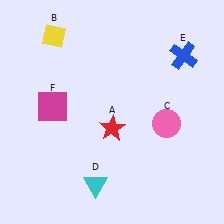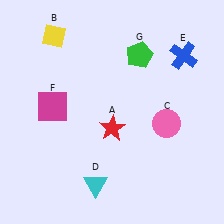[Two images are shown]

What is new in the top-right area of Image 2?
A green pentagon (G) was added in the top-right area of Image 2.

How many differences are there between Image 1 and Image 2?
There is 1 difference between the two images.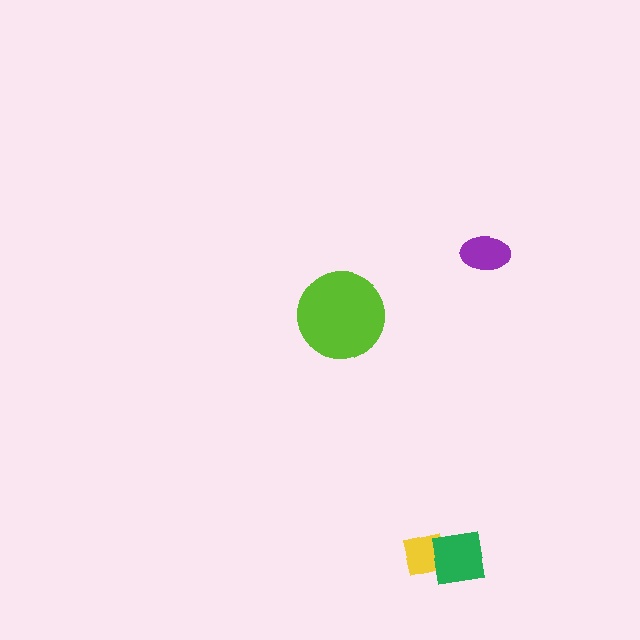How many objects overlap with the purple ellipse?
0 objects overlap with the purple ellipse.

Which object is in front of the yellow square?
The green square is in front of the yellow square.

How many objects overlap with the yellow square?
1 object overlaps with the yellow square.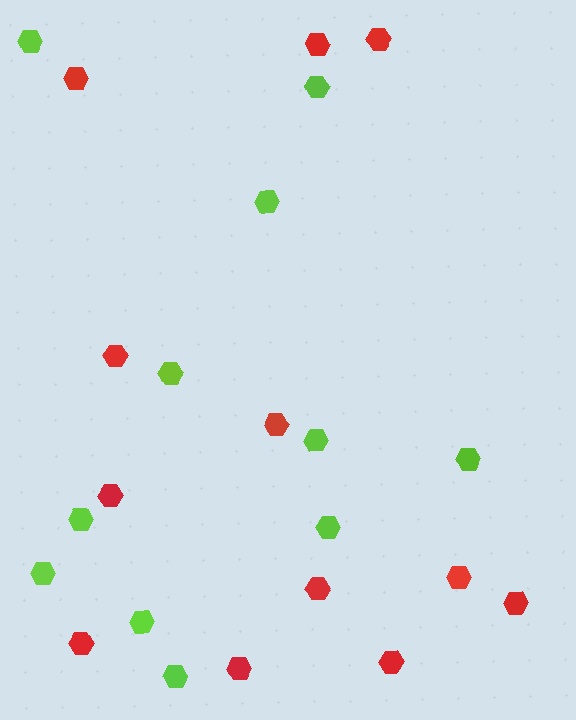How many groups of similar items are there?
There are 2 groups: one group of lime hexagons (11) and one group of red hexagons (12).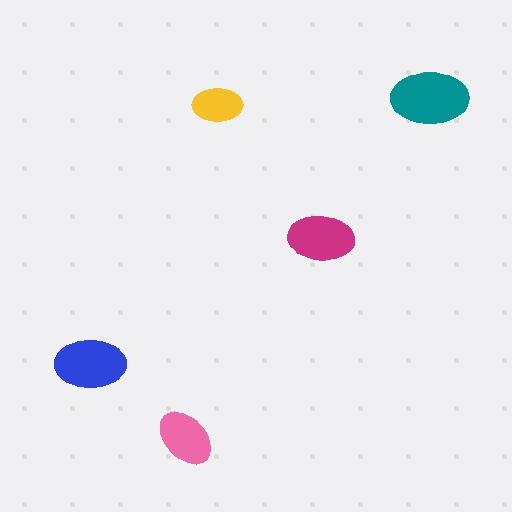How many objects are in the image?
There are 5 objects in the image.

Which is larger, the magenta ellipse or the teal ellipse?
The teal one.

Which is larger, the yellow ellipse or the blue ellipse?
The blue one.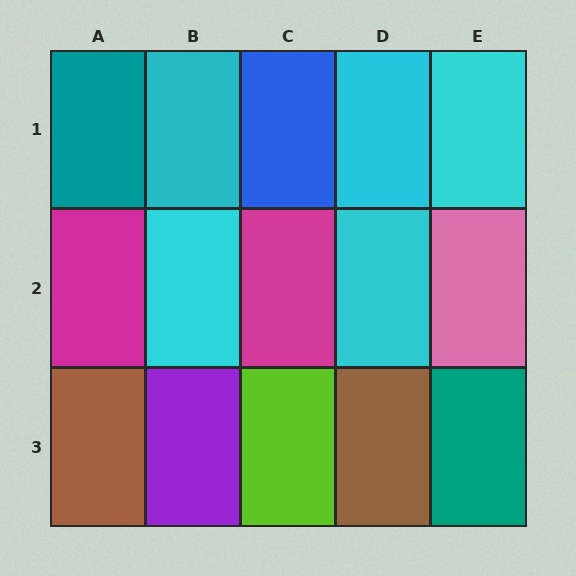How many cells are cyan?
5 cells are cyan.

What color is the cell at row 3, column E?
Teal.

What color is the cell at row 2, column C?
Magenta.